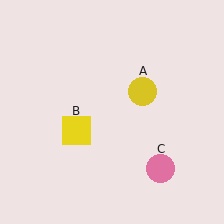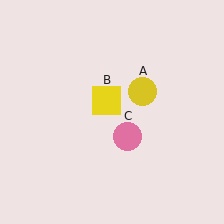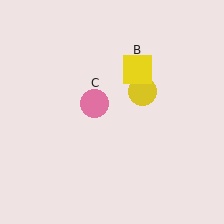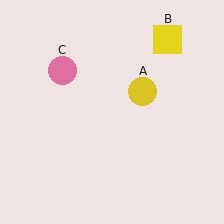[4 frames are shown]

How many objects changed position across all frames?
2 objects changed position: yellow square (object B), pink circle (object C).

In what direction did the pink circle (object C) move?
The pink circle (object C) moved up and to the left.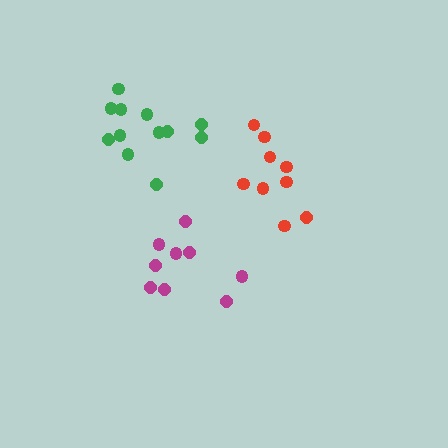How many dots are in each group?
Group 1: 12 dots, Group 2: 9 dots, Group 3: 9 dots (30 total).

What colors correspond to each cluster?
The clusters are colored: green, magenta, red.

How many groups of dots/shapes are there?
There are 3 groups.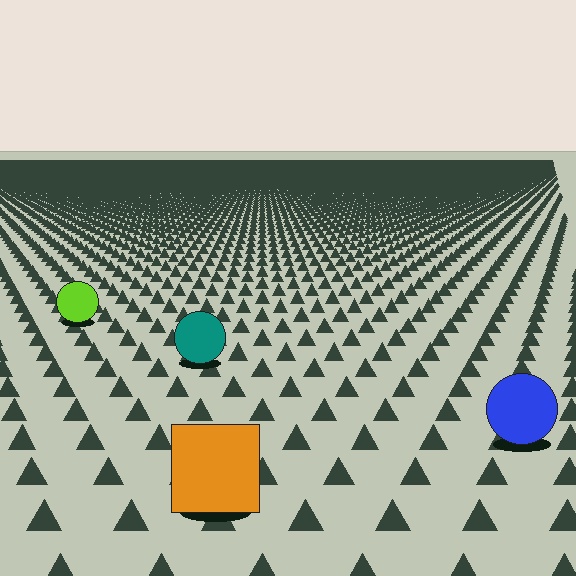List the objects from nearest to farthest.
From nearest to farthest: the orange square, the blue circle, the teal circle, the lime circle.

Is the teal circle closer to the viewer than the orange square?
No. The orange square is closer — you can tell from the texture gradient: the ground texture is coarser near it.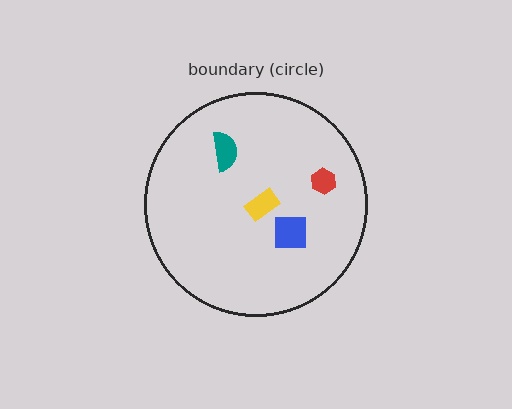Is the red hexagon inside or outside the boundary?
Inside.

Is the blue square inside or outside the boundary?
Inside.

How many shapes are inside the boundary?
4 inside, 0 outside.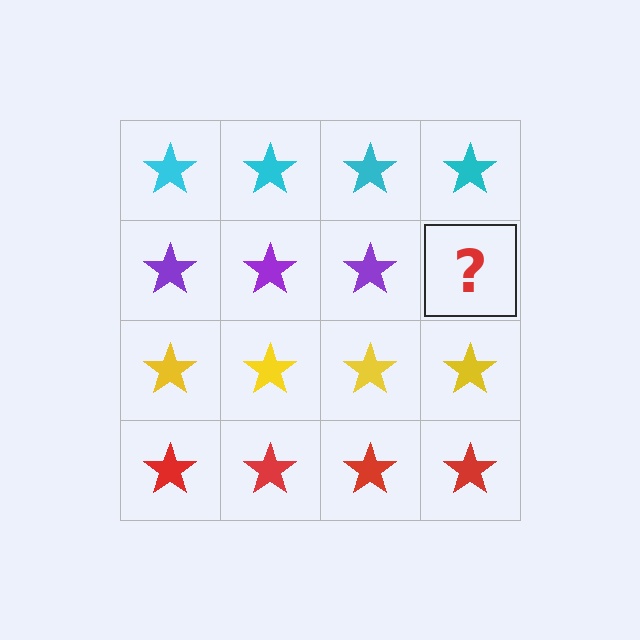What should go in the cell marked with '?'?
The missing cell should contain a purple star.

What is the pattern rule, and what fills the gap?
The rule is that each row has a consistent color. The gap should be filled with a purple star.